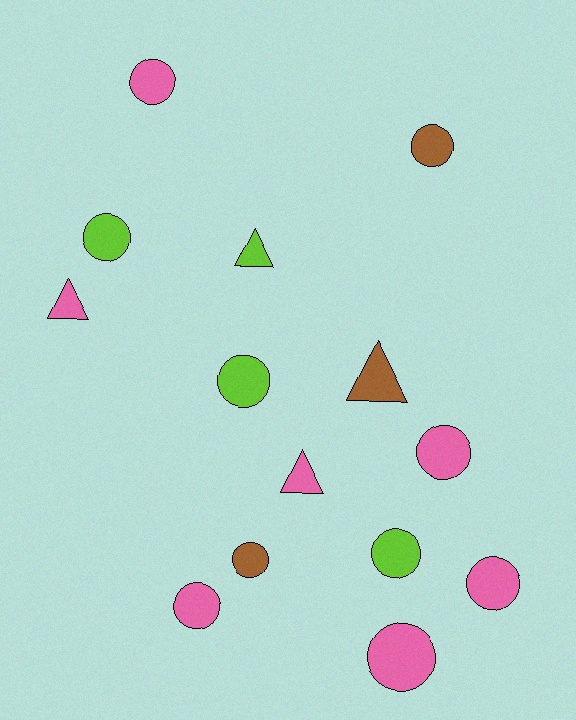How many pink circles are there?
There are 5 pink circles.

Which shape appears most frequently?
Circle, with 10 objects.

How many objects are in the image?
There are 14 objects.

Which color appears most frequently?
Pink, with 7 objects.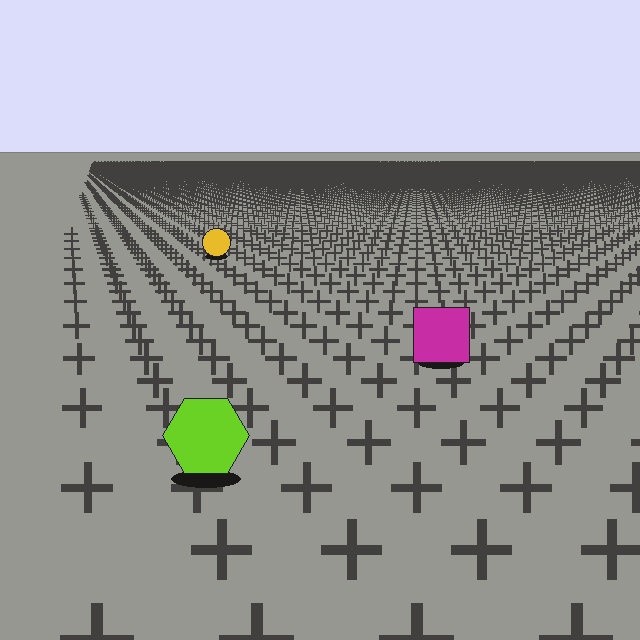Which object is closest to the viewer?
The lime hexagon is closest. The texture marks near it are larger and more spread out.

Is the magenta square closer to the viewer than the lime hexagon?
No. The lime hexagon is closer — you can tell from the texture gradient: the ground texture is coarser near it.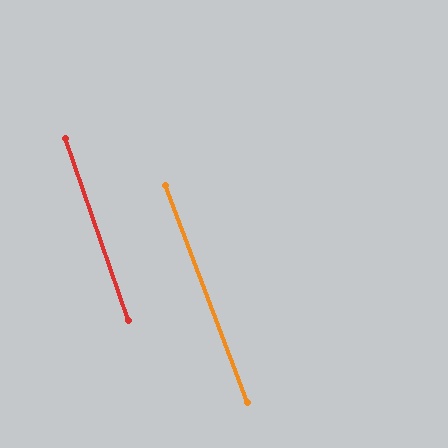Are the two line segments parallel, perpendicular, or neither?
Parallel — their directions differ by only 1.5°.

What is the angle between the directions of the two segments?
Approximately 2 degrees.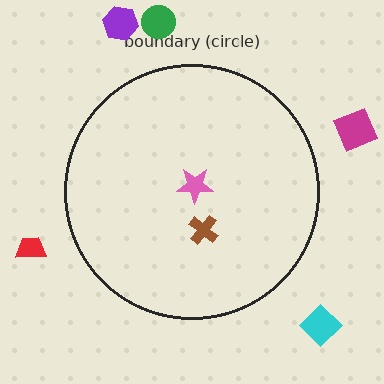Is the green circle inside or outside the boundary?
Outside.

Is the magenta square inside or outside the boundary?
Outside.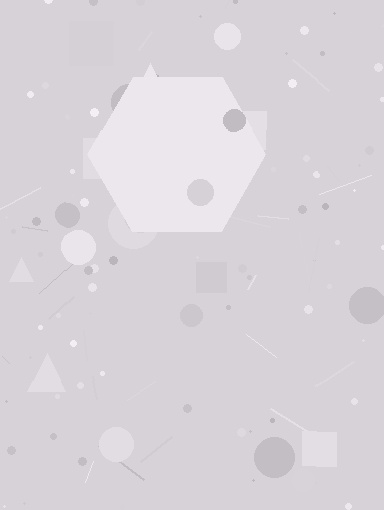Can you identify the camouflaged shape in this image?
The camouflaged shape is a hexagon.